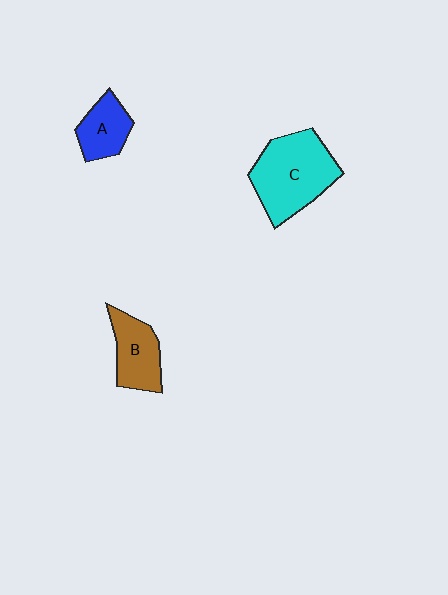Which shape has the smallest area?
Shape A (blue).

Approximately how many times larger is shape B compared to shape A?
Approximately 1.2 times.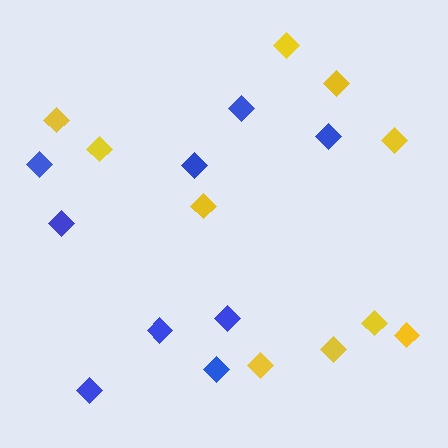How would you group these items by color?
There are 2 groups: one group of blue diamonds (9) and one group of yellow diamonds (10).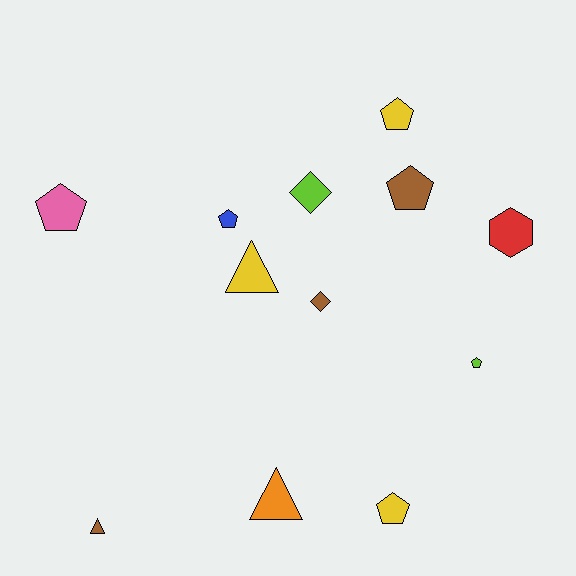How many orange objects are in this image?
There is 1 orange object.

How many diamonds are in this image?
There are 2 diamonds.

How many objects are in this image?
There are 12 objects.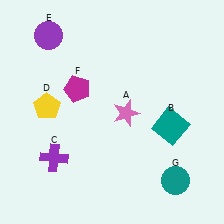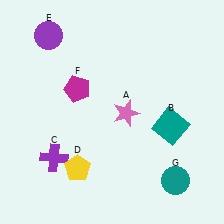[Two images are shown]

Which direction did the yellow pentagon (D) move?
The yellow pentagon (D) moved down.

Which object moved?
The yellow pentagon (D) moved down.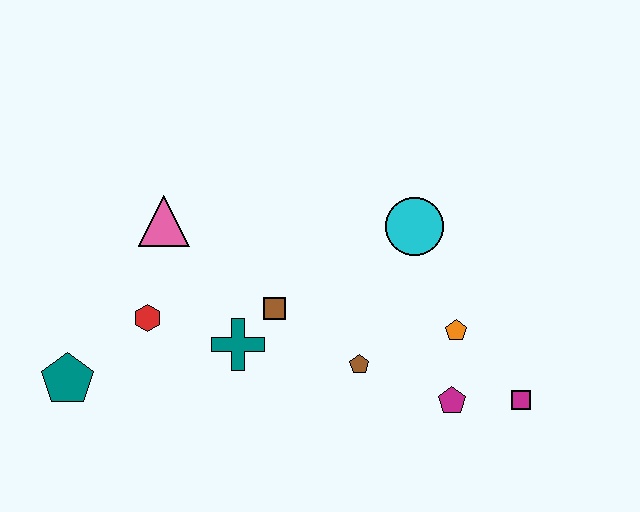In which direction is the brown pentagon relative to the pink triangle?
The brown pentagon is to the right of the pink triangle.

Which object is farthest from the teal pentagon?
The magenta square is farthest from the teal pentagon.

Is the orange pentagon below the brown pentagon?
No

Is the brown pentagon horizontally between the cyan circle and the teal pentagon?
Yes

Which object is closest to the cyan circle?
The orange pentagon is closest to the cyan circle.